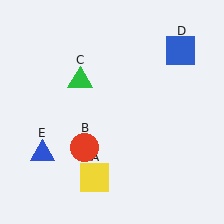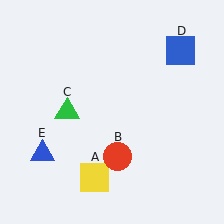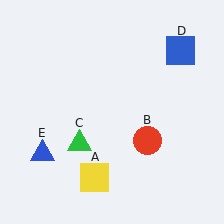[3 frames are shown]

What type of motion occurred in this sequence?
The red circle (object B), green triangle (object C) rotated counterclockwise around the center of the scene.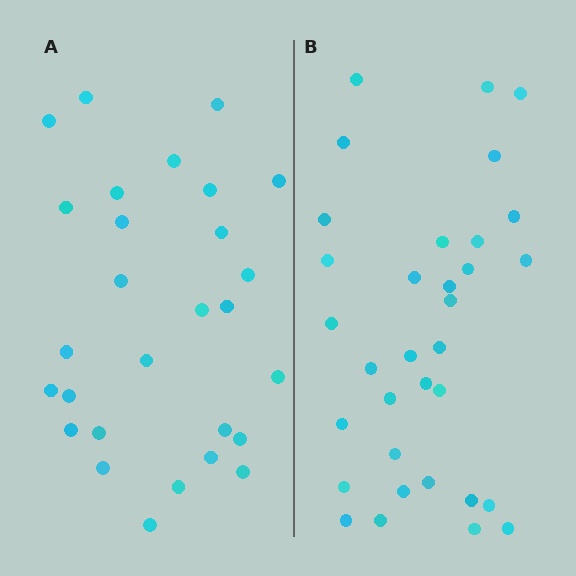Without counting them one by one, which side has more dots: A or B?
Region B (the right region) has more dots.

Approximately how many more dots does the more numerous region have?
Region B has about 5 more dots than region A.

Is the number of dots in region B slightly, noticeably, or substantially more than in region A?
Region B has only slightly more — the two regions are fairly close. The ratio is roughly 1.2 to 1.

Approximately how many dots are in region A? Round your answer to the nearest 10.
About 30 dots. (The exact count is 28, which rounds to 30.)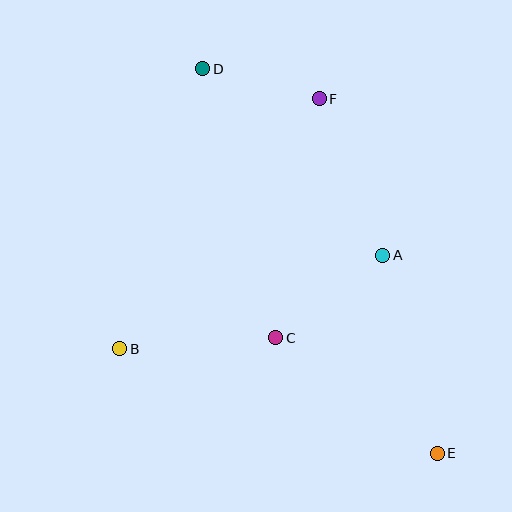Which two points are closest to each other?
Points D and F are closest to each other.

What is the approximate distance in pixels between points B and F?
The distance between B and F is approximately 320 pixels.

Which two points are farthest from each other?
Points D and E are farthest from each other.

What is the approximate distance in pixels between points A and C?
The distance between A and C is approximately 135 pixels.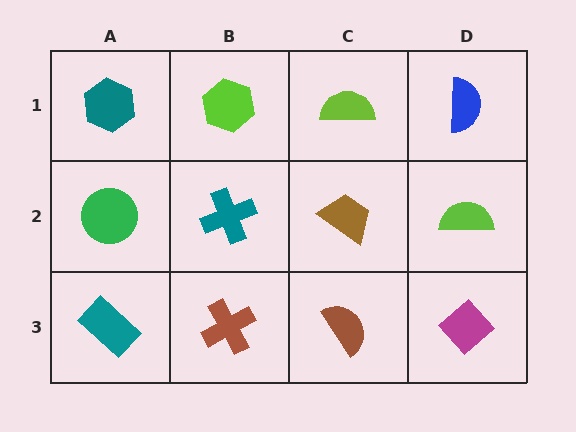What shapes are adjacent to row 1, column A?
A green circle (row 2, column A), a lime hexagon (row 1, column B).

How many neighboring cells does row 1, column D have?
2.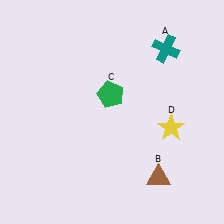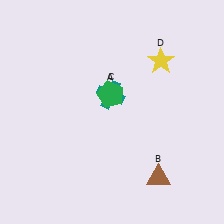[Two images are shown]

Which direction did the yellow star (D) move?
The yellow star (D) moved up.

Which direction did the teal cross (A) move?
The teal cross (A) moved left.